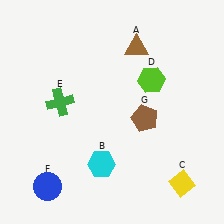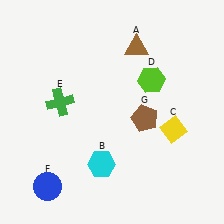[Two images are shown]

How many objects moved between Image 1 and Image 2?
1 object moved between the two images.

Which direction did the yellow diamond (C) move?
The yellow diamond (C) moved up.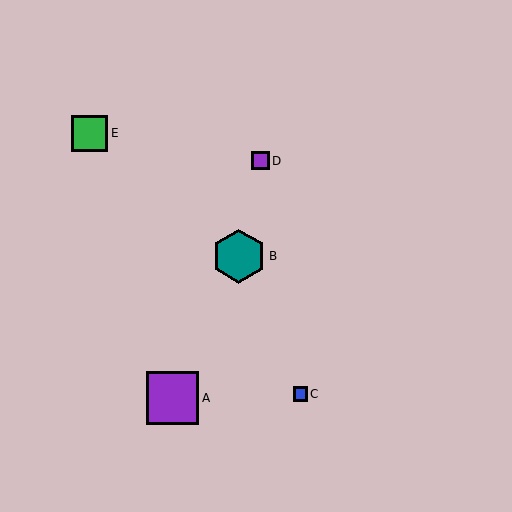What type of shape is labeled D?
Shape D is a purple square.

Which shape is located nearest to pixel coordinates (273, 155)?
The purple square (labeled D) at (260, 161) is nearest to that location.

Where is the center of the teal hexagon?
The center of the teal hexagon is at (239, 256).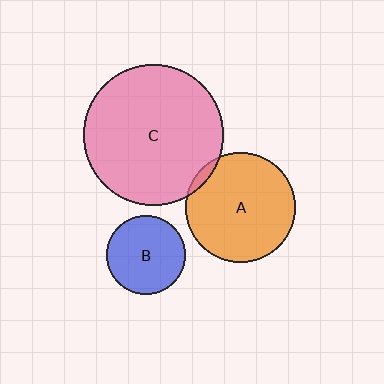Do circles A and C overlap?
Yes.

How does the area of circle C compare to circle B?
Approximately 3.1 times.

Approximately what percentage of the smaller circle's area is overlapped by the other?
Approximately 5%.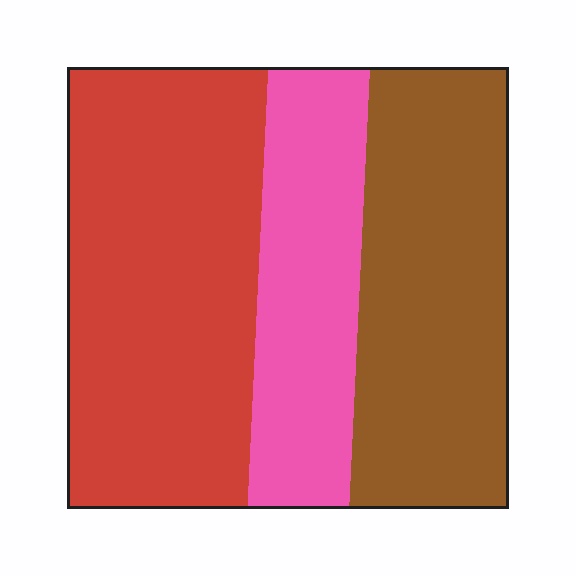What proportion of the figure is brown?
Brown covers 34% of the figure.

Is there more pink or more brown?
Brown.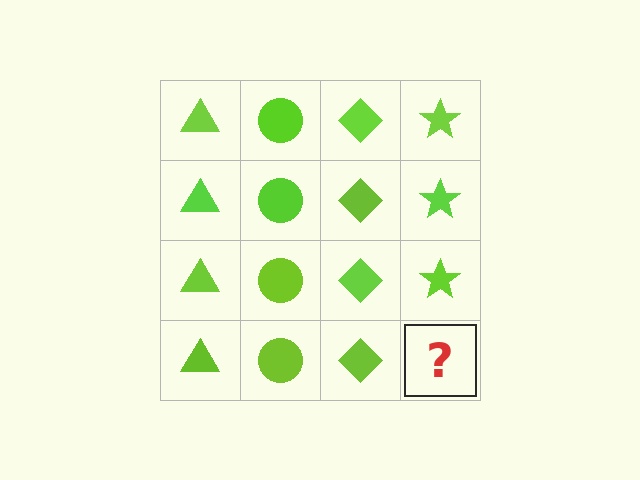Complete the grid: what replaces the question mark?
The question mark should be replaced with a lime star.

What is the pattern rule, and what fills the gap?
The rule is that each column has a consistent shape. The gap should be filled with a lime star.